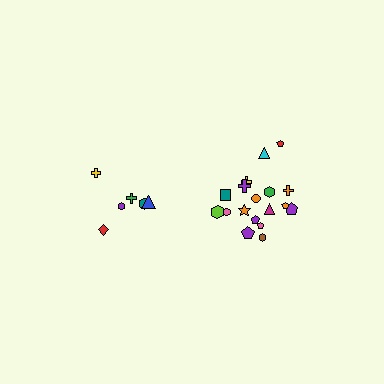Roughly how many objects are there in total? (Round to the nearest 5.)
Roughly 25 objects in total.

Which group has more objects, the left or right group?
The right group.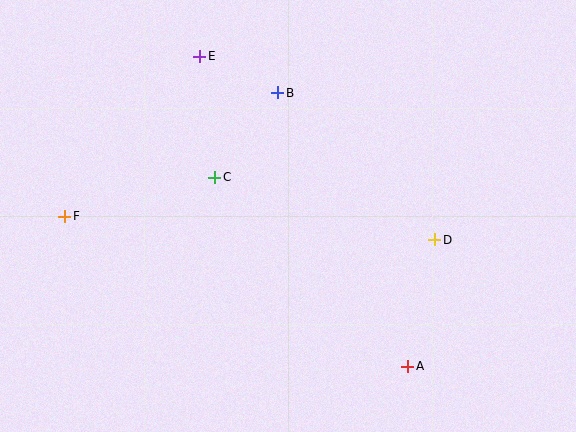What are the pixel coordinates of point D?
Point D is at (435, 240).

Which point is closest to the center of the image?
Point C at (215, 177) is closest to the center.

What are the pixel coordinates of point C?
Point C is at (215, 177).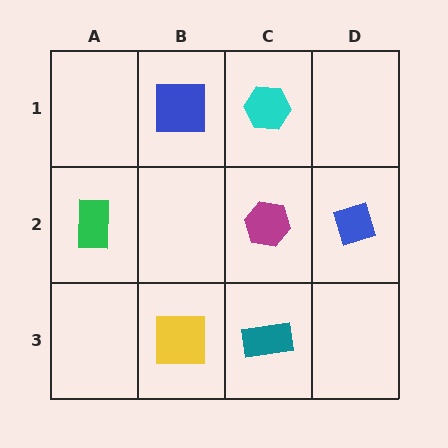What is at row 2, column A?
A green rectangle.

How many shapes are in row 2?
3 shapes.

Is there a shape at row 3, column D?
No, that cell is empty.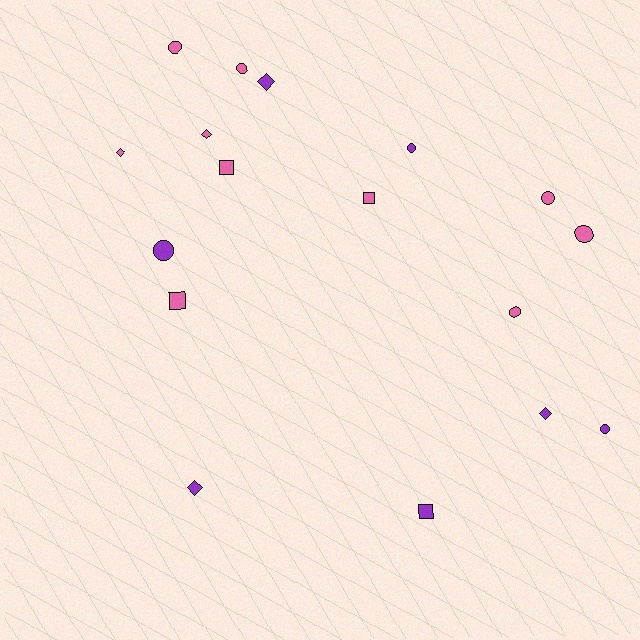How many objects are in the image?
There are 17 objects.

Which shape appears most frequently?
Circle, with 8 objects.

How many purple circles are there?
There are 3 purple circles.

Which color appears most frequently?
Pink, with 10 objects.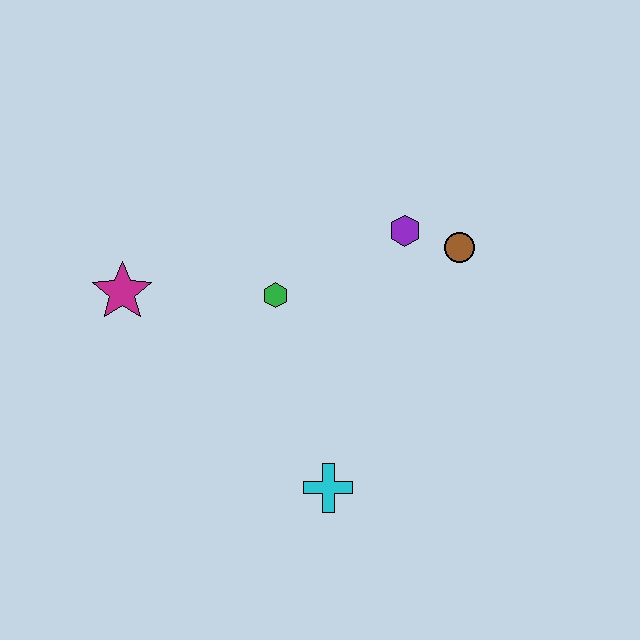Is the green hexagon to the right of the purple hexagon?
No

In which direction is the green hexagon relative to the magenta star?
The green hexagon is to the right of the magenta star.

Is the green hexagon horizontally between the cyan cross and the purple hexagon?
No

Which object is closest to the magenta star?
The green hexagon is closest to the magenta star.